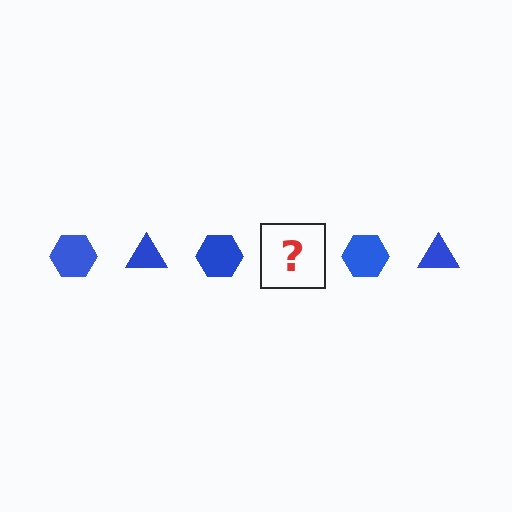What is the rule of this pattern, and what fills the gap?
The rule is that the pattern cycles through hexagon, triangle shapes in blue. The gap should be filled with a blue triangle.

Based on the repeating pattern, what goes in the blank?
The blank should be a blue triangle.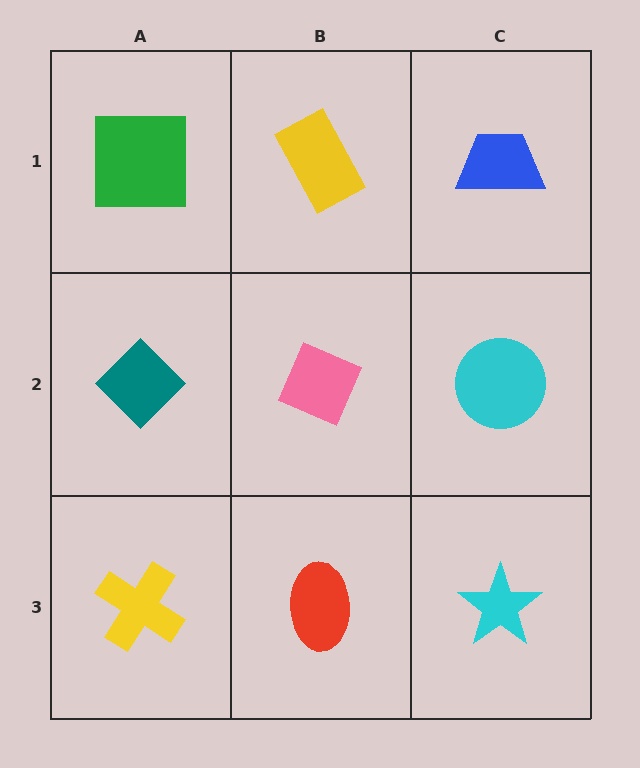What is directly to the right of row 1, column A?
A yellow rectangle.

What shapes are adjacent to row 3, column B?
A pink diamond (row 2, column B), a yellow cross (row 3, column A), a cyan star (row 3, column C).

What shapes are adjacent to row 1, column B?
A pink diamond (row 2, column B), a green square (row 1, column A), a blue trapezoid (row 1, column C).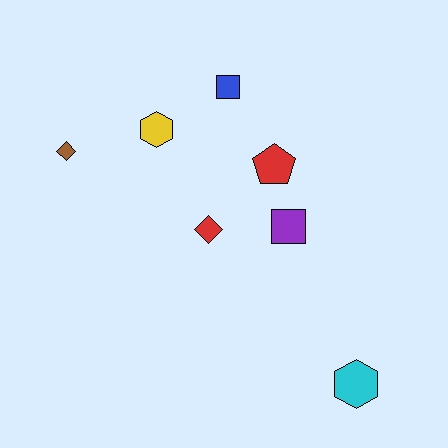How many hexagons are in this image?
There are 2 hexagons.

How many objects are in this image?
There are 7 objects.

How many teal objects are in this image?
There are no teal objects.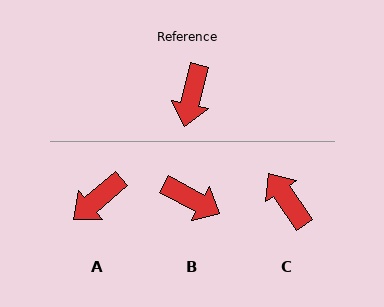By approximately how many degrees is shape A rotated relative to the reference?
Approximately 37 degrees clockwise.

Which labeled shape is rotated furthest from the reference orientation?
C, about 132 degrees away.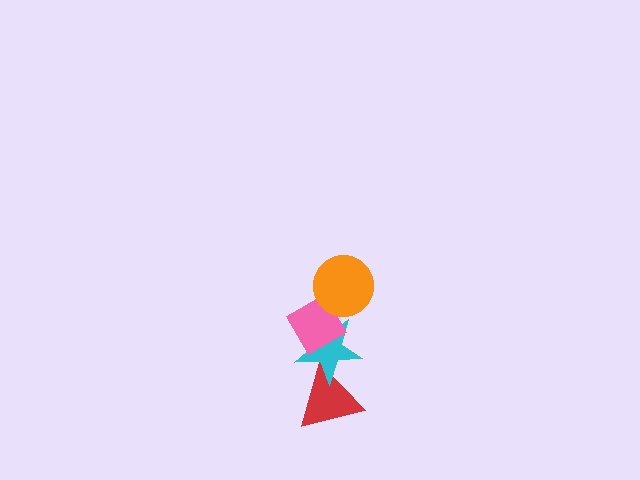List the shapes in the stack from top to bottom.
From top to bottom: the orange circle, the pink diamond, the cyan star, the red triangle.